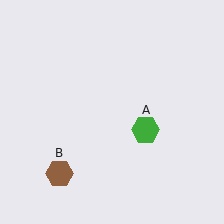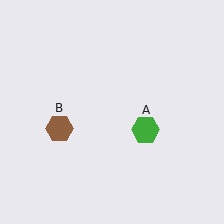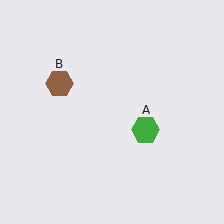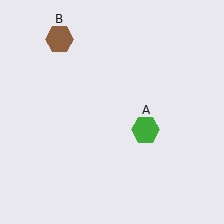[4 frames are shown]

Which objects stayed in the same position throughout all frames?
Green hexagon (object A) remained stationary.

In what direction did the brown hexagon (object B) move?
The brown hexagon (object B) moved up.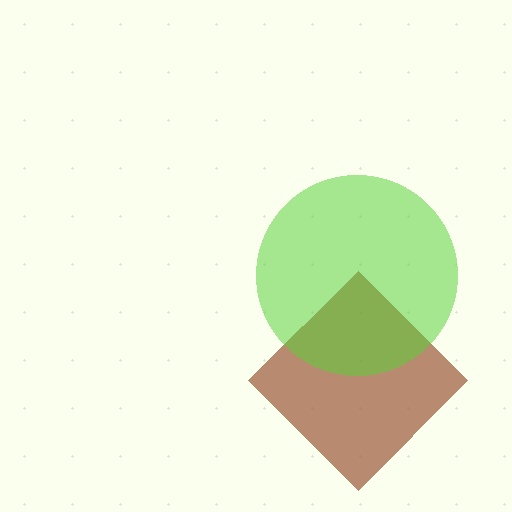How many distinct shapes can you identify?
There are 2 distinct shapes: a brown diamond, a lime circle.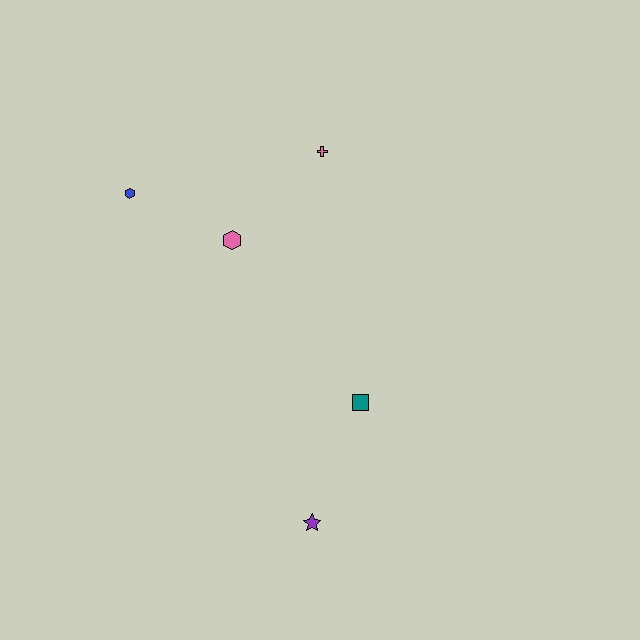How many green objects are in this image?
There are no green objects.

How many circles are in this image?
There are no circles.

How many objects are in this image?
There are 5 objects.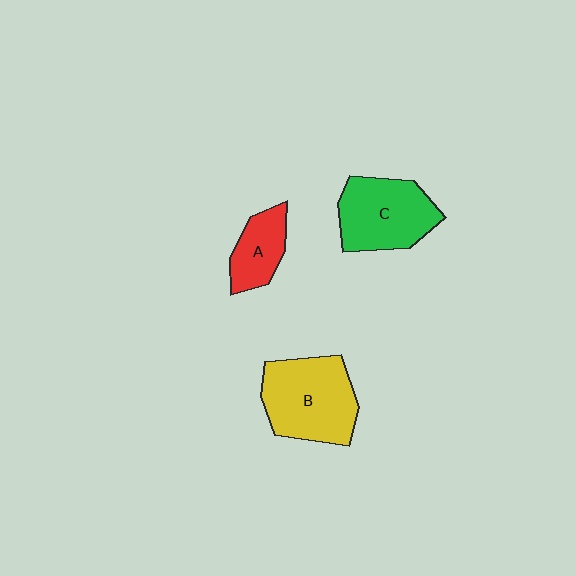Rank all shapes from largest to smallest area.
From largest to smallest: B (yellow), C (green), A (red).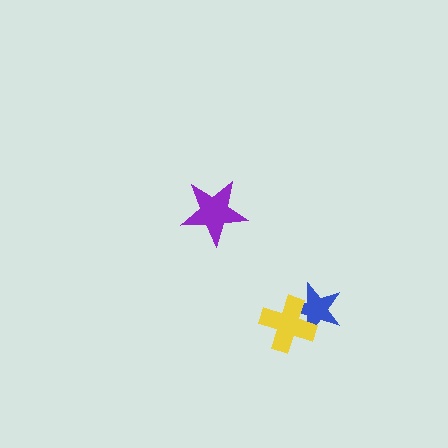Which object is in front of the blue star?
The yellow cross is in front of the blue star.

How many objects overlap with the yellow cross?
1 object overlaps with the yellow cross.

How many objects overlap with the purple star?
0 objects overlap with the purple star.